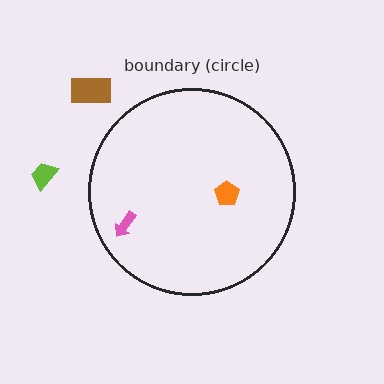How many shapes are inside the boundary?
2 inside, 2 outside.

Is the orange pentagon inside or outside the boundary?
Inside.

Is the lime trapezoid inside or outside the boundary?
Outside.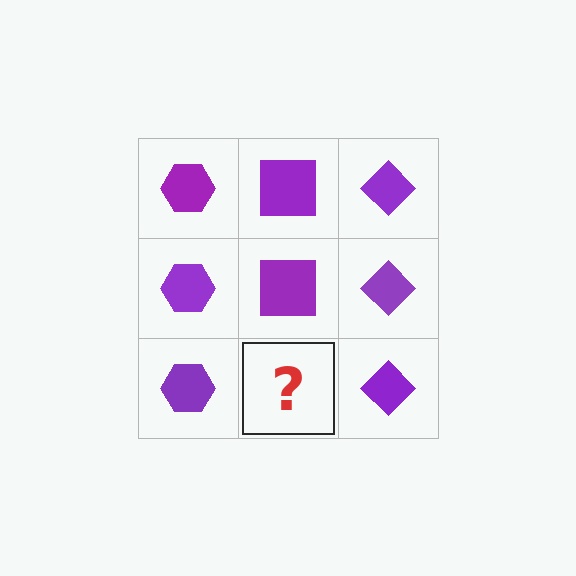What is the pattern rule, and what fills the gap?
The rule is that each column has a consistent shape. The gap should be filled with a purple square.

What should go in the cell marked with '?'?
The missing cell should contain a purple square.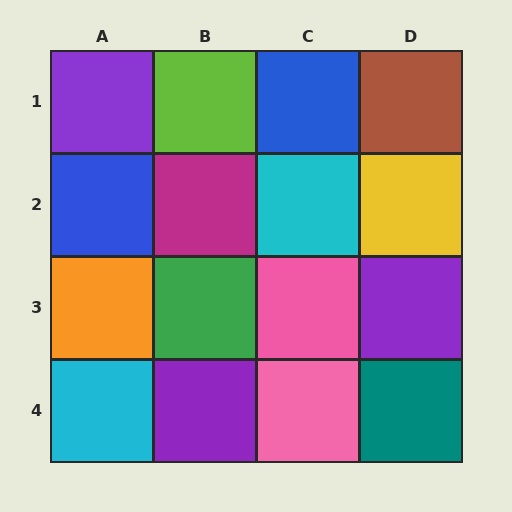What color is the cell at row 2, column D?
Yellow.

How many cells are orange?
1 cell is orange.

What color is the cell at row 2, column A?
Blue.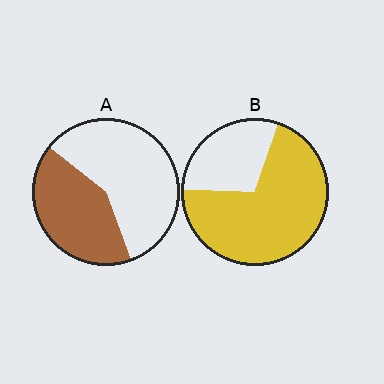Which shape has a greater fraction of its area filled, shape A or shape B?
Shape B.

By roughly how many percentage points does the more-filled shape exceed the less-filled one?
By roughly 30 percentage points (B over A).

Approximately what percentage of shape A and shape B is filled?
A is approximately 40% and B is approximately 70%.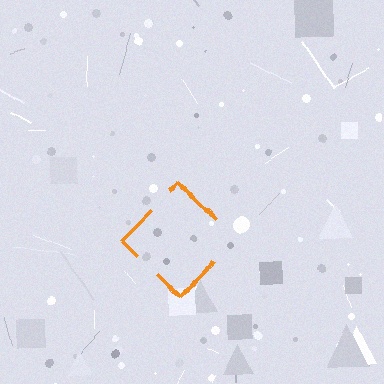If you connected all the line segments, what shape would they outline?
They would outline a diamond.